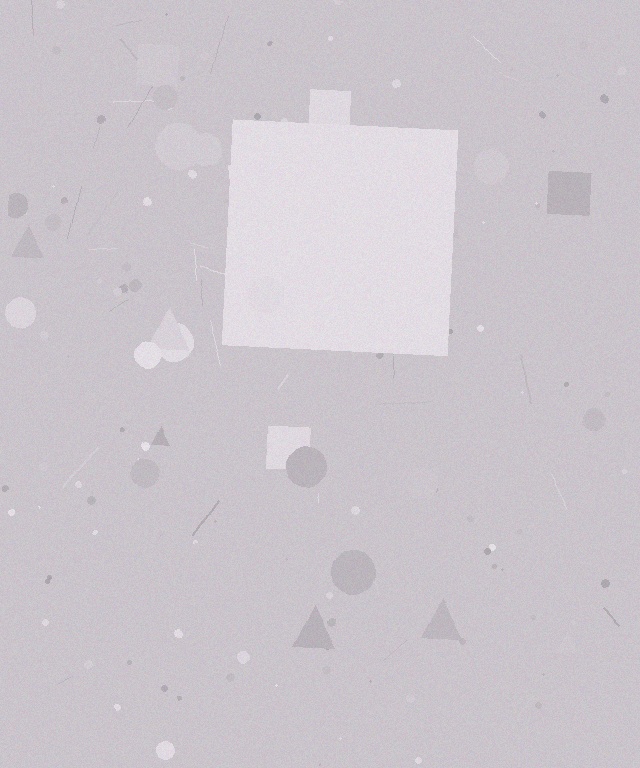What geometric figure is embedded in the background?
A square is embedded in the background.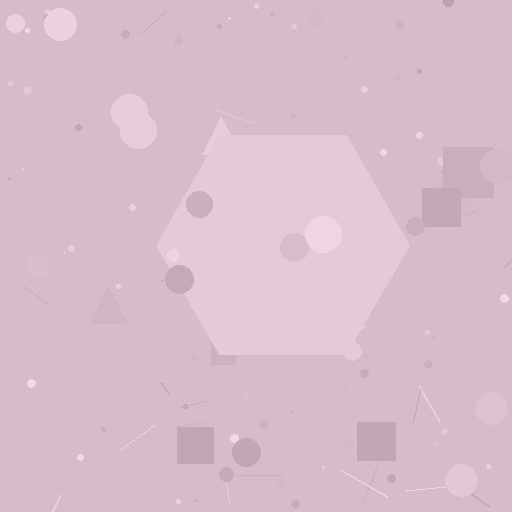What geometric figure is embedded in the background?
A hexagon is embedded in the background.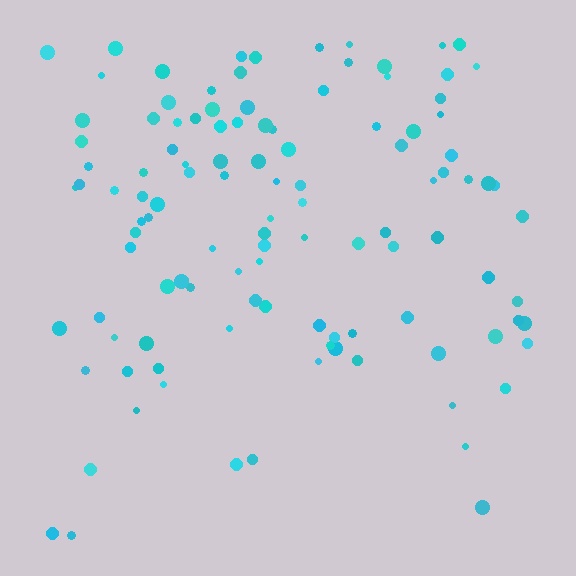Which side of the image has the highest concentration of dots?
The top.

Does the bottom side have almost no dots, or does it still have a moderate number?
Still a moderate number, just noticeably fewer than the top.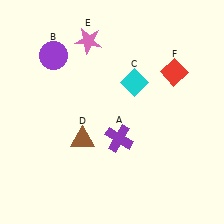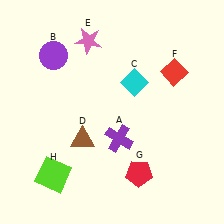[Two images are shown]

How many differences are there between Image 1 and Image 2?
There are 2 differences between the two images.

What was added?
A red pentagon (G), a lime square (H) were added in Image 2.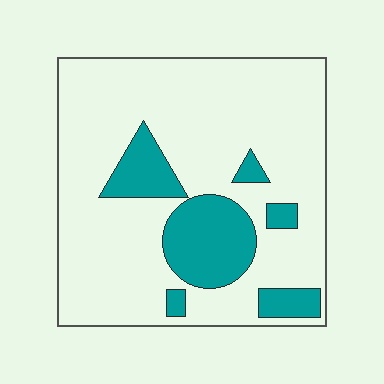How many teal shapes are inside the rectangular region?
6.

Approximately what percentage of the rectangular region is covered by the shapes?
Approximately 20%.